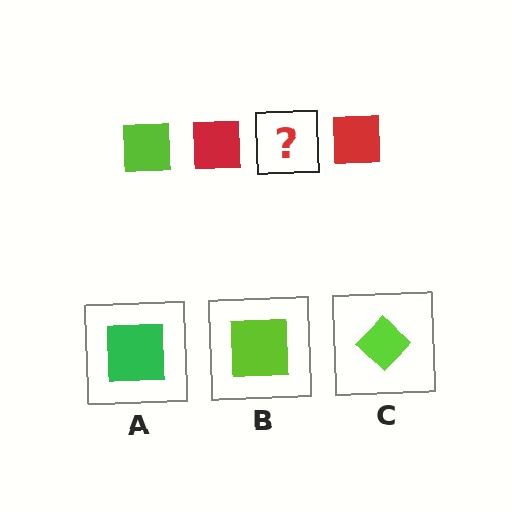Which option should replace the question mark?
Option B.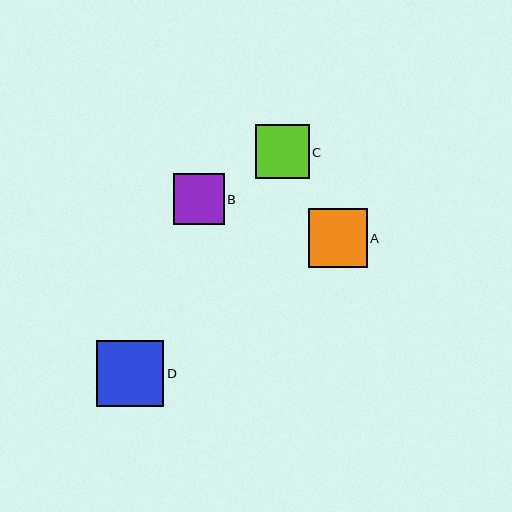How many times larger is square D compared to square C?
Square D is approximately 1.2 times the size of square C.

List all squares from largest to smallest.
From largest to smallest: D, A, C, B.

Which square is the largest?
Square D is the largest with a size of approximately 67 pixels.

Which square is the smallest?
Square B is the smallest with a size of approximately 51 pixels.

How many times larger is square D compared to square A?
Square D is approximately 1.1 times the size of square A.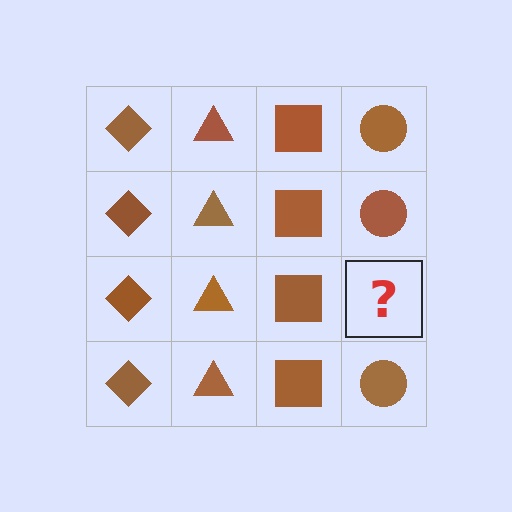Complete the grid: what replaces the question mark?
The question mark should be replaced with a brown circle.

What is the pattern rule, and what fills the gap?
The rule is that each column has a consistent shape. The gap should be filled with a brown circle.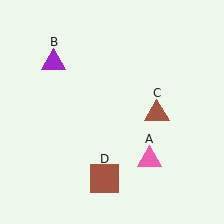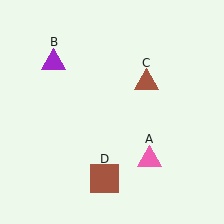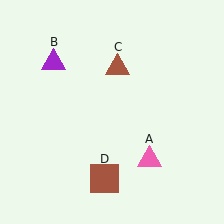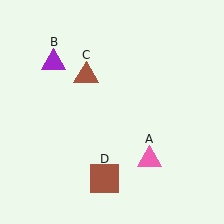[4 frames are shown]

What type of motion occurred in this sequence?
The brown triangle (object C) rotated counterclockwise around the center of the scene.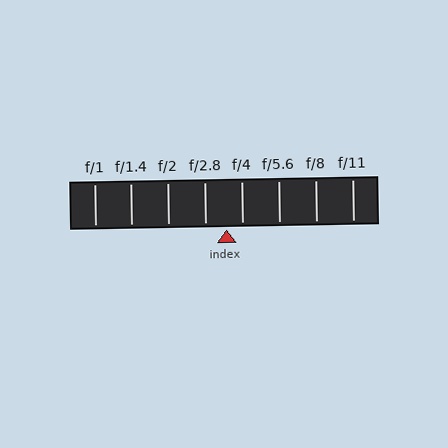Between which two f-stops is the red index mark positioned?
The index mark is between f/2.8 and f/4.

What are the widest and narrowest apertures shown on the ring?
The widest aperture shown is f/1 and the narrowest is f/11.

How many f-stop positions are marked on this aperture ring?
There are 8 f-stop positions marked.